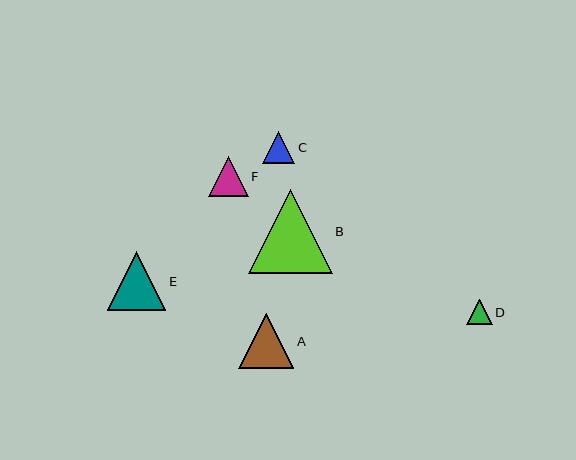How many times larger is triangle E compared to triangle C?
Triangle E is approximately 1.8 times the size of triangle C.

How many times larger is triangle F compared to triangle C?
Triangle F is approximately 1.2 times the size of triangle C.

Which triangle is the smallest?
Triangle D is the smallest with a size of approximately 25 pixels.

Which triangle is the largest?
Triangle B is the largest with a size of approximately 84 pixels.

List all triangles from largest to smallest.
From largest to smallest: B, E, A, F, C, D.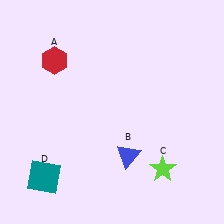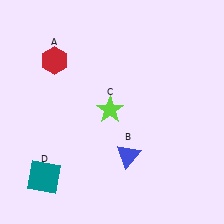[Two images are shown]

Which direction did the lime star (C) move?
The lime star (C) moved up.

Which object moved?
The lime star (C) moved up.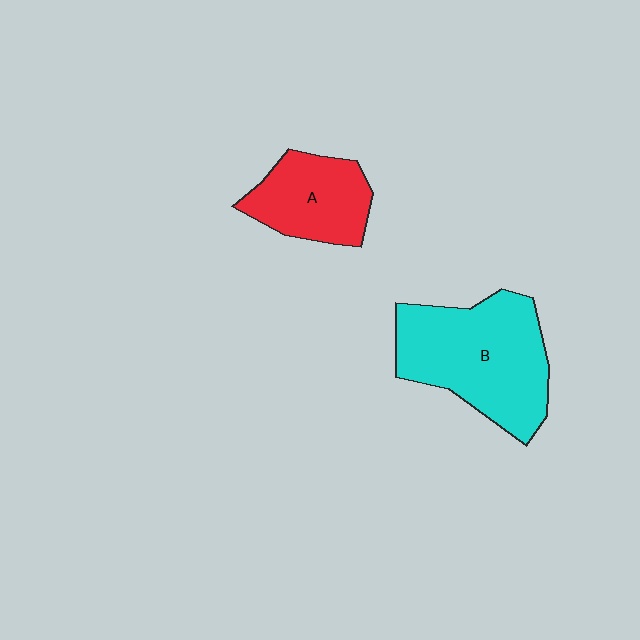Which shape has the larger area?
Shape B (cyan).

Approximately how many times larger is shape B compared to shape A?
Approximately 1.7 times.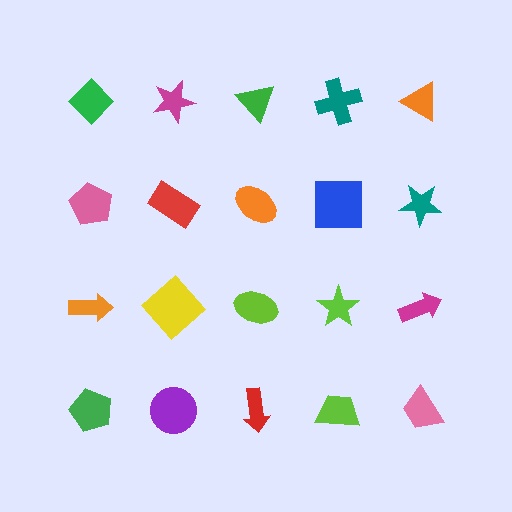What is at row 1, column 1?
A green diamond.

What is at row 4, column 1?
A green pentagon.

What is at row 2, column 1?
A pink pentagon.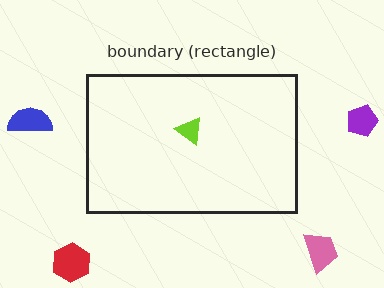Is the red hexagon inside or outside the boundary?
Outside.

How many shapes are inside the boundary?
1 inside, 4 outside.